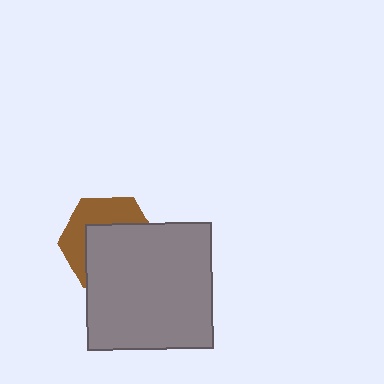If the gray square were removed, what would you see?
You would see the complete brown hexagon.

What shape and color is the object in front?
The object in front is a gray square.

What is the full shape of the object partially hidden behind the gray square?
The partially hidden object is a brown hexagon.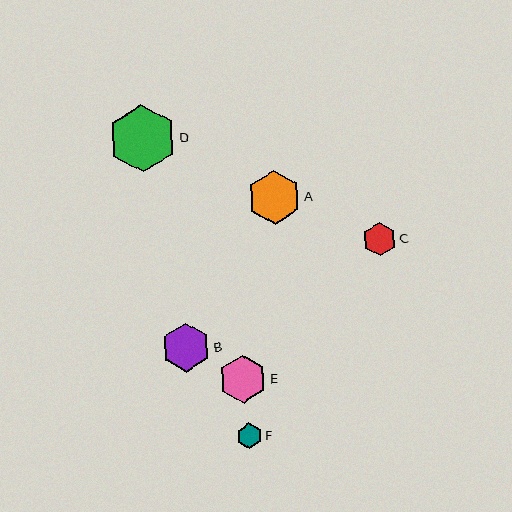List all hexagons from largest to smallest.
From largest to smallest: D, A, B, E, C, F.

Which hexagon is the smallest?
Hexagon F is the smallest with a size of approximately 25 pixels.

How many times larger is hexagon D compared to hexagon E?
Hexagon D is approximately 1.4 times the size of hexagon E.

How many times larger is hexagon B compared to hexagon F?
Hexagon B is approximately 1.9 times the size of hexagon F.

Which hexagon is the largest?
Hexagon D is the largest with a size of approximately 67 pixels.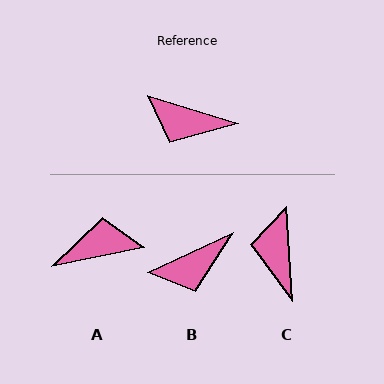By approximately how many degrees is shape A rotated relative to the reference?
Approximately 152 degrees clockwise.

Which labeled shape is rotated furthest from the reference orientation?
A, about 152 degrees away.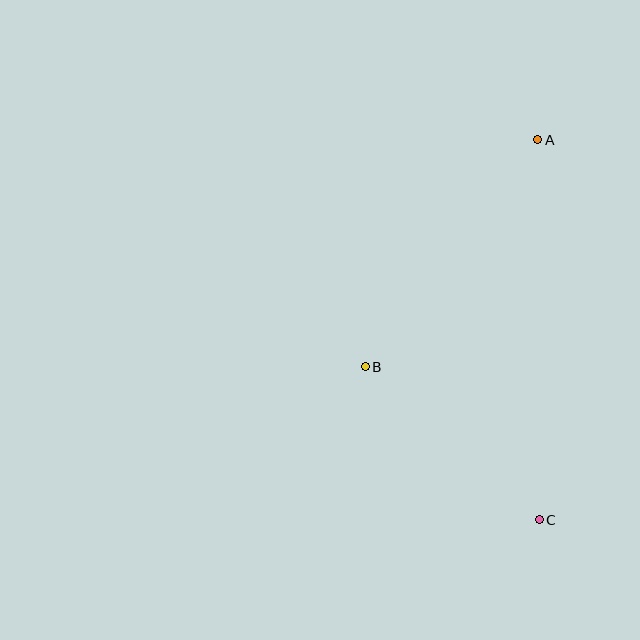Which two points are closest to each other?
Points B and C are closest to each other.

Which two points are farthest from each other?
Points A and C are farthest from each other.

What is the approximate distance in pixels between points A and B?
The distance between A and B is approximately 285 pixels.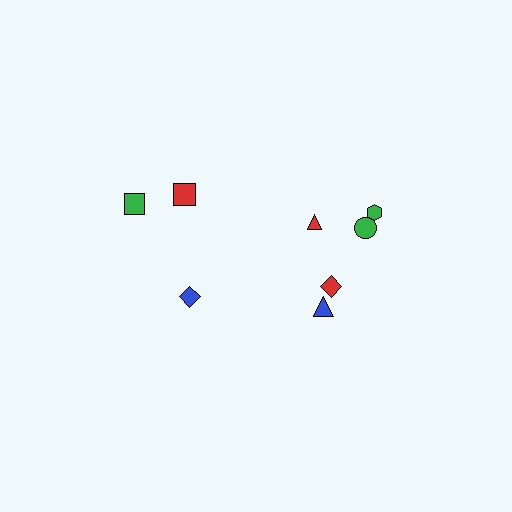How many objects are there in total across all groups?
There are 8 objects.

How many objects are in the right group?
There are 5 objects.